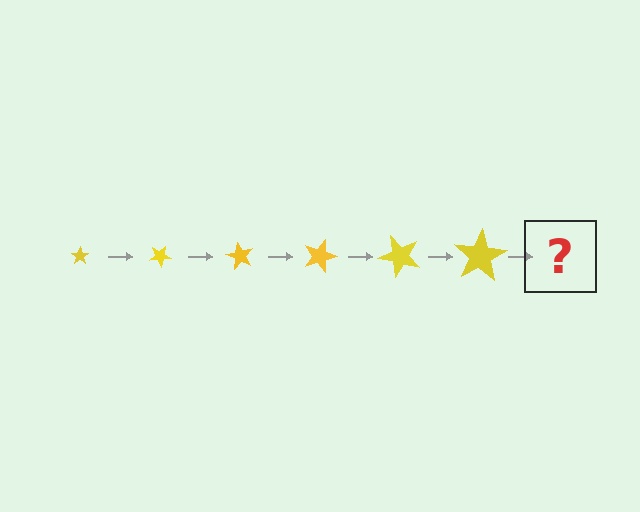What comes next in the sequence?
The next element should be a star, larger than the previous one and rotated 180 degrees from the start.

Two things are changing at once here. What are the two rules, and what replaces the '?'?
The two rules are that the star grows larger each step and it rotates 30 degrees each step. The '?' should be a star, larger than the previous one and rotated 180 degrees from the start.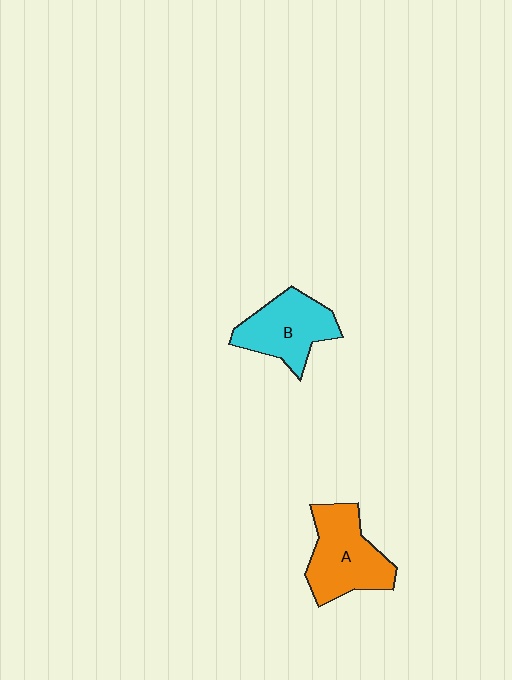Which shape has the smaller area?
Shape B (cyan).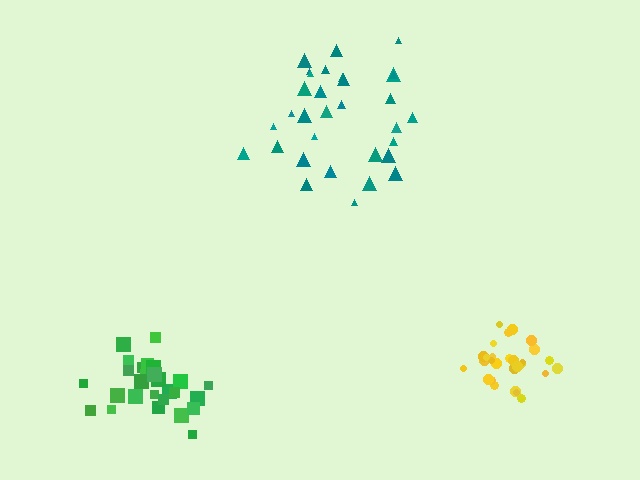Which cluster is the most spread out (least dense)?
Teal.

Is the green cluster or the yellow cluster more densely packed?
Yellow.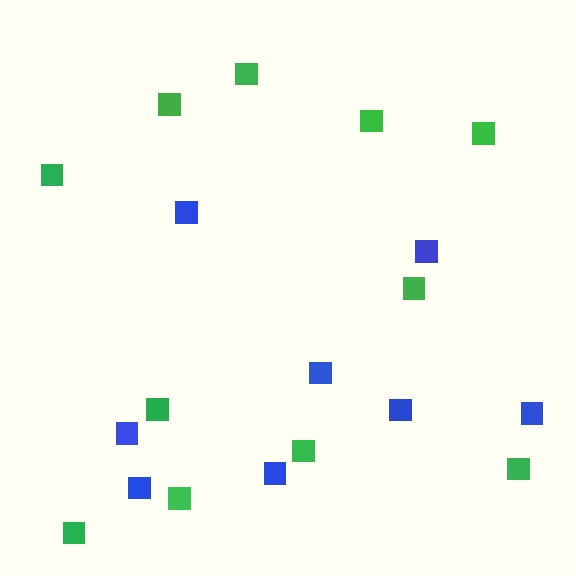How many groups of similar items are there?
There are 2 groups: one group of blue squares (8) and one group of green squares (11).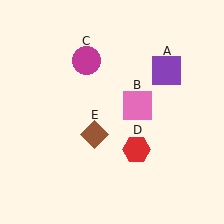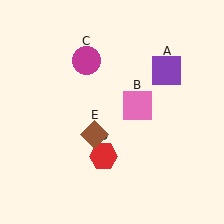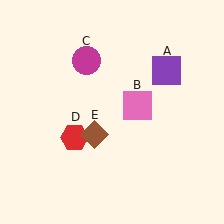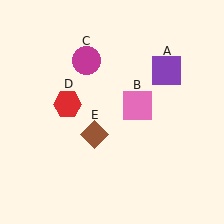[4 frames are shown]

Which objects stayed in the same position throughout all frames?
Purple square (object A) and pink square (object B) and magenta circle (object C) and brown diamond (object E) remained stationary.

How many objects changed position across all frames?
1 object changed position: red hexagon (object D).